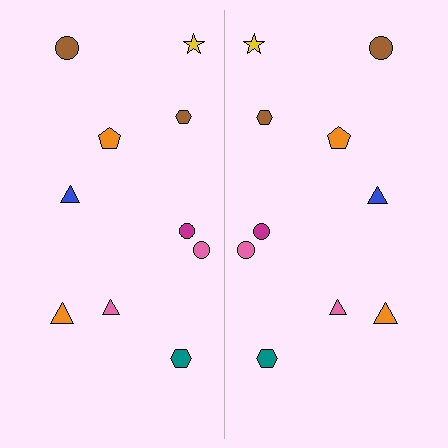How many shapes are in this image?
There are 20 shapes in this image.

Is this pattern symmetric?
Yes, this pattern has bilateral (reflection) symmetry.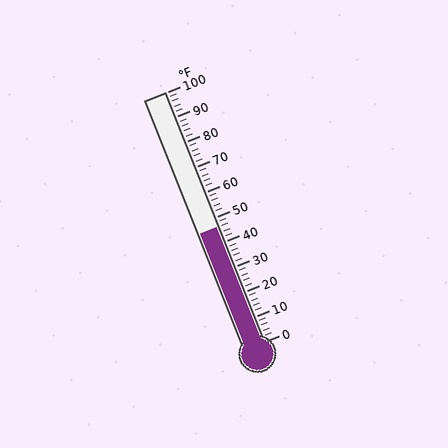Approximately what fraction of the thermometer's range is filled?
The thermometer is filled to approximately 45% of its range.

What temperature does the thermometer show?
The thermometer shows approximately 46°F.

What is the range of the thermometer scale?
The thermometer scale ranges from 0°F to 100°F.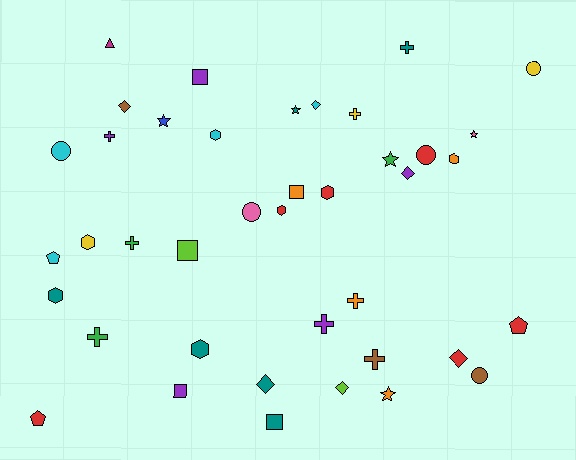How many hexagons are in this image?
There are 7 hexagons.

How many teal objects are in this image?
There are 6 teal objects.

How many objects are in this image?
There are 40 objects.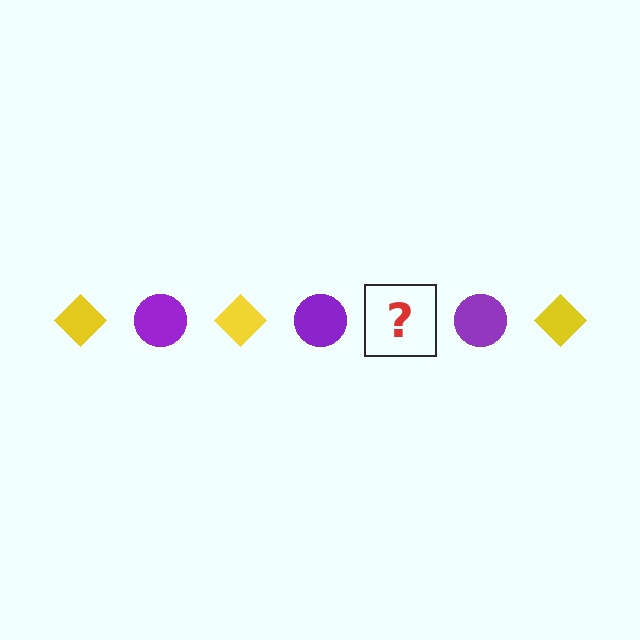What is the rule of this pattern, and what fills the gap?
The rule is that the pattern alternates between yellow diamond and purple circle. The gap should be filled with a yellow diamond.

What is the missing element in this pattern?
The missing element is a yellow diamond.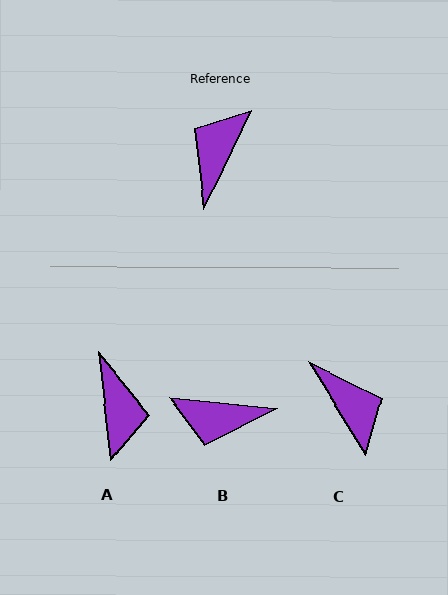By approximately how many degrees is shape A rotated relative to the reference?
Approximately 147 degrees clockwise.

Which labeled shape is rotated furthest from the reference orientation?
A, about 147 degrees away.